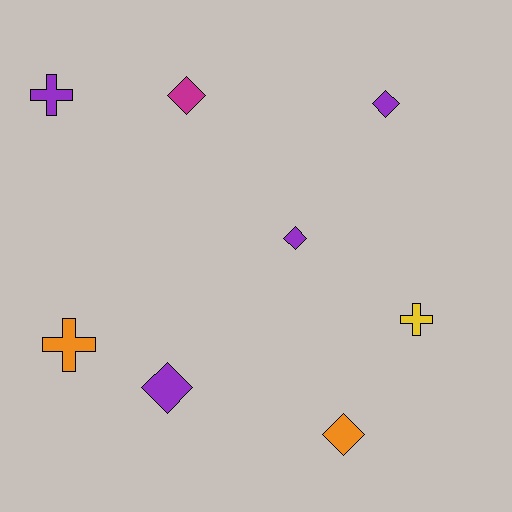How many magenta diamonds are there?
There is 1 magenta diamond.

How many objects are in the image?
There are 8 objects.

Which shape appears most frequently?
Diamond, with 5 objects.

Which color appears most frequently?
Purple, with 4 objects.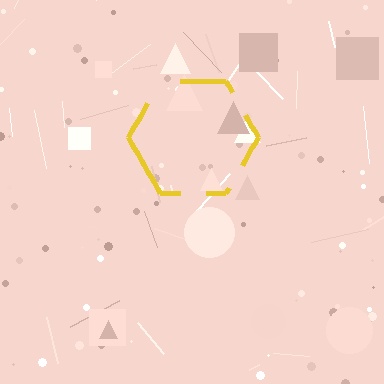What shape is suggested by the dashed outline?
The dashed outline suggests a hexagon.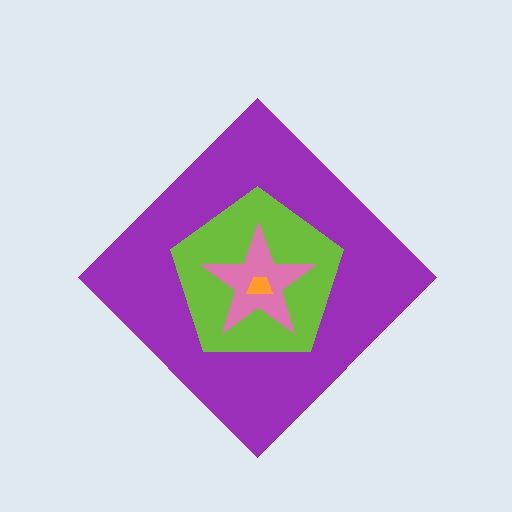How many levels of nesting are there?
4.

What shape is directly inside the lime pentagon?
The pink star.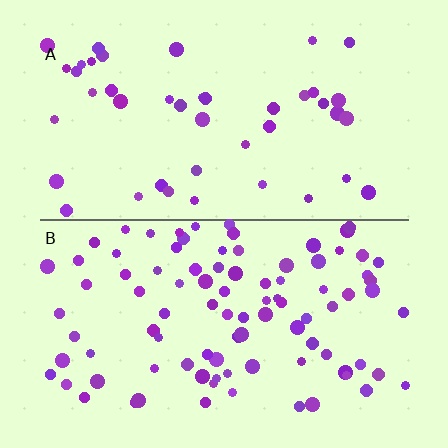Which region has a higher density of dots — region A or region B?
B (the bottom).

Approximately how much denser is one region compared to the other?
Approximately 2.1× — region B over region A.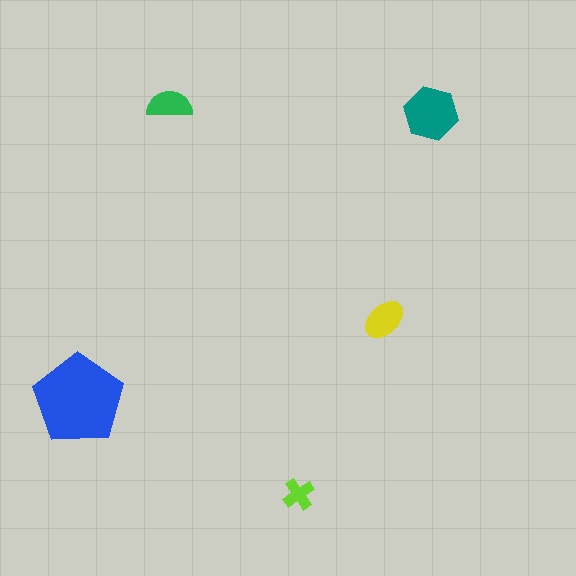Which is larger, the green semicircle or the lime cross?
The green semicircle.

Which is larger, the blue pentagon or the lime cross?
The blue pentagon.